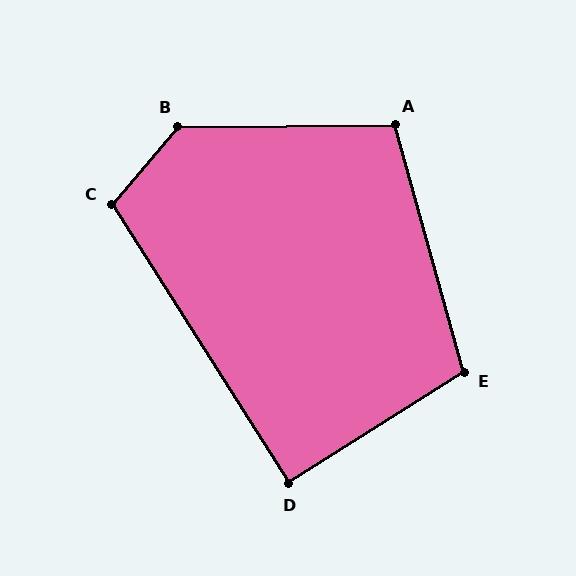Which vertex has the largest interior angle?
B, at approximately 131 degrees.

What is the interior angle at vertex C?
Approximately 107 degrees (obtuse).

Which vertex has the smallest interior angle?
D, at approximately 90 degrees.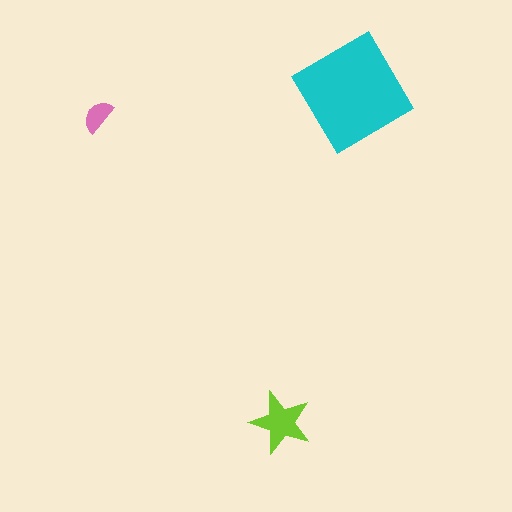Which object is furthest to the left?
The pink semicircle is leftmost.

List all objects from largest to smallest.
The cyan diamond, the lime star, the pink semicircle.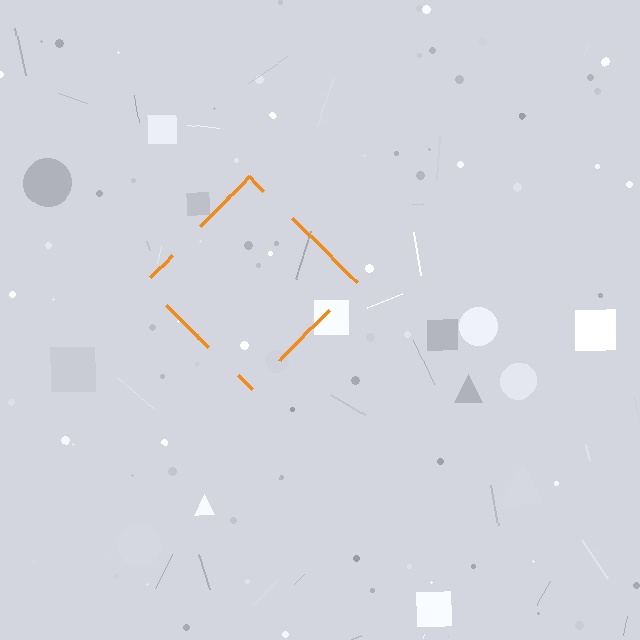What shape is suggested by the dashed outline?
The dashed outline suggests a diamond.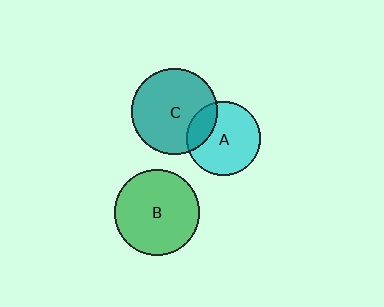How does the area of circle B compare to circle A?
Approximately 1.3 times.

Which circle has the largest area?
Circle C (teal).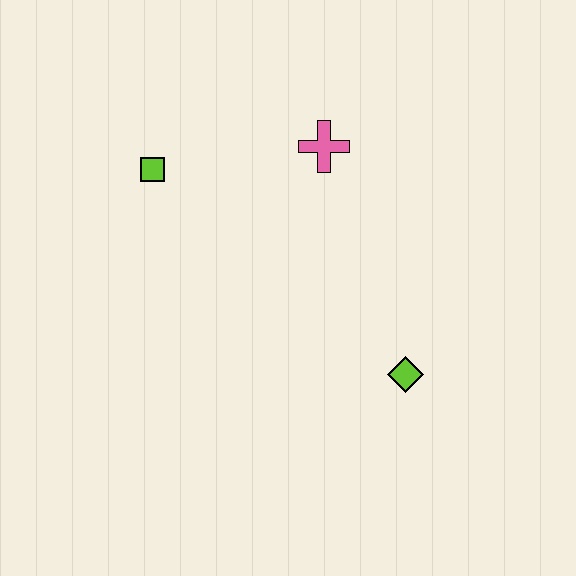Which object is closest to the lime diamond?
The pink cross is closest to the lime diamond.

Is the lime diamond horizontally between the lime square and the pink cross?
No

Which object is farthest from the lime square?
The lime diamond is farthest from the lime square.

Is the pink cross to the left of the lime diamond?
Yes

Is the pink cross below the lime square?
No